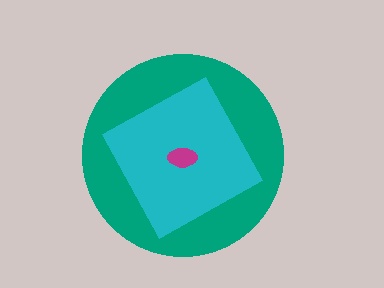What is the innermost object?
The magenta ellipse.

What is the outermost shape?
The teal circle.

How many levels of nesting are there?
3.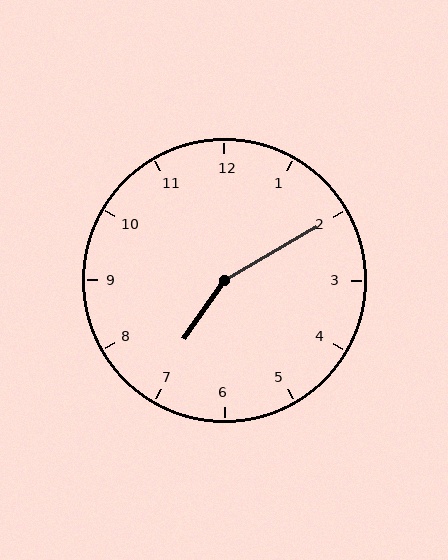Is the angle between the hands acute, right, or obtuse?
It is obtuse.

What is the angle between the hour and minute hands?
Approximately 155 degrees.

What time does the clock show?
7:10.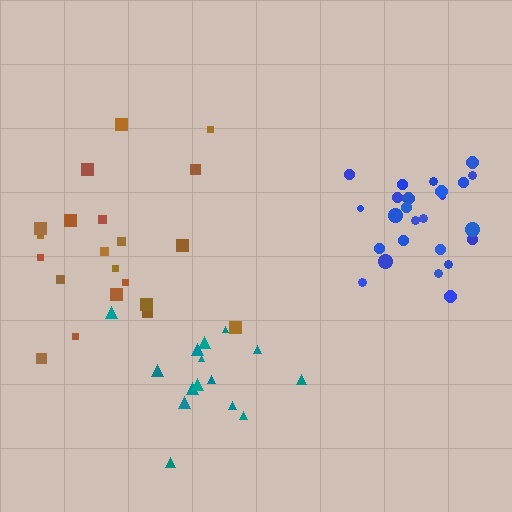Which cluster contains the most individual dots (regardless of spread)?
Blue (25).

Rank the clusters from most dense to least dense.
blue, teal, brown.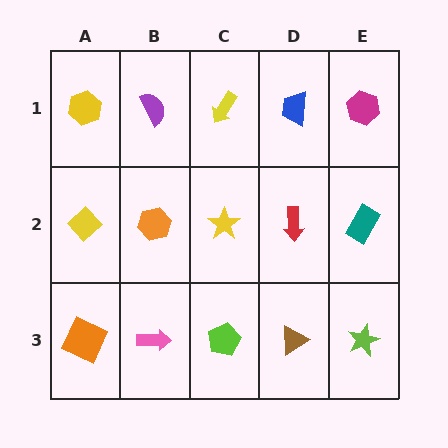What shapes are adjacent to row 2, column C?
A yellow arrow (row 1, column C), a lime pentagon (row 3, column C), an orange hexagon (row 2, column B), a red arrow (row 2, column D).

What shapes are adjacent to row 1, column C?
A yellow star (row 2, column C), a purple semicircle (row 1, column B), a blue trapezoid (row 1, column D).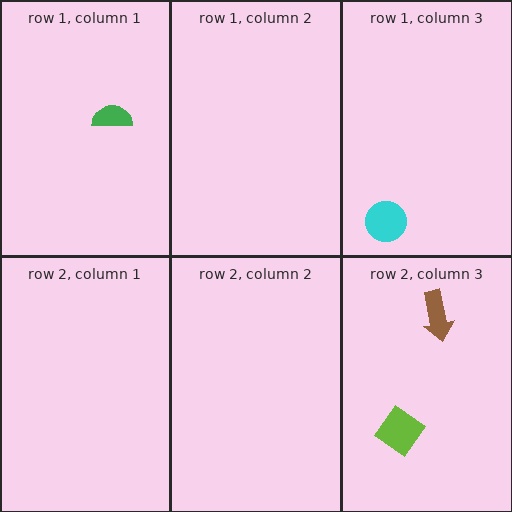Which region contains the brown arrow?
The row 2, column 3 region.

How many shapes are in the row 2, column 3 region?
2.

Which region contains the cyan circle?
The row 1, column 3 region.